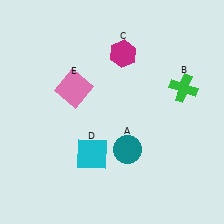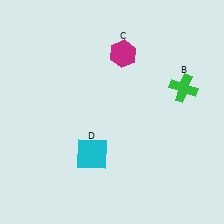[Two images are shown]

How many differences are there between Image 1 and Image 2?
There are 2 differences between the two images.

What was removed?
The pink square (E), the teal circle (A) were removed in Image 2.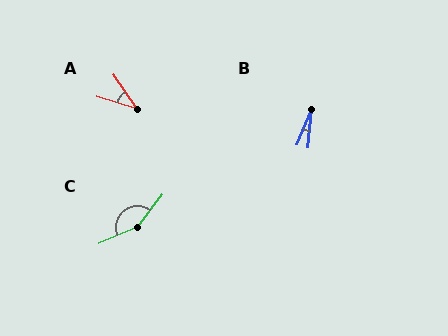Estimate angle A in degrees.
Approximately 38 degrees.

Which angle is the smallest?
B, at approximately 17 degrees.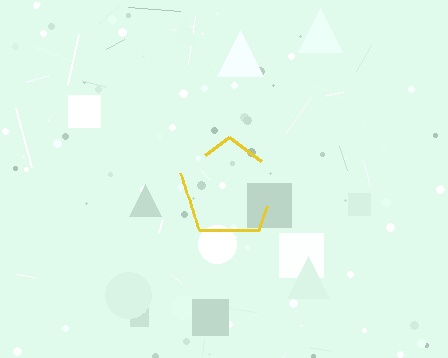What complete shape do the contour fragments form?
The contour fragments form a pentagon.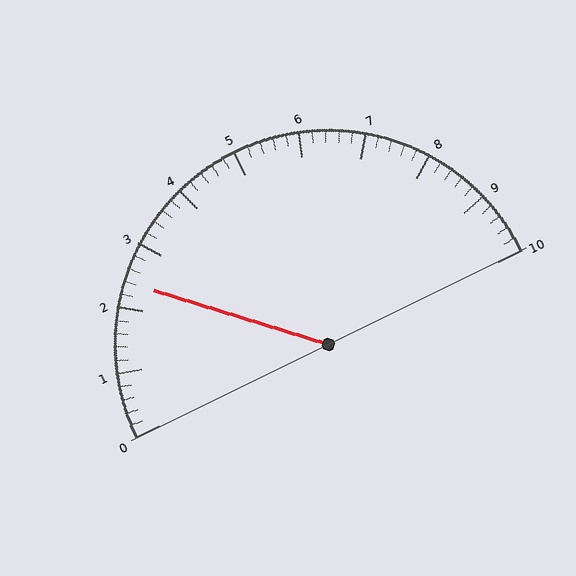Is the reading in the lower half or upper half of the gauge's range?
The reading is in the lower half of the range (0 to 10).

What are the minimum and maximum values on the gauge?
The gauge ranges from 0 to 10.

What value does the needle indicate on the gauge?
The needle indicates approximately 2.4.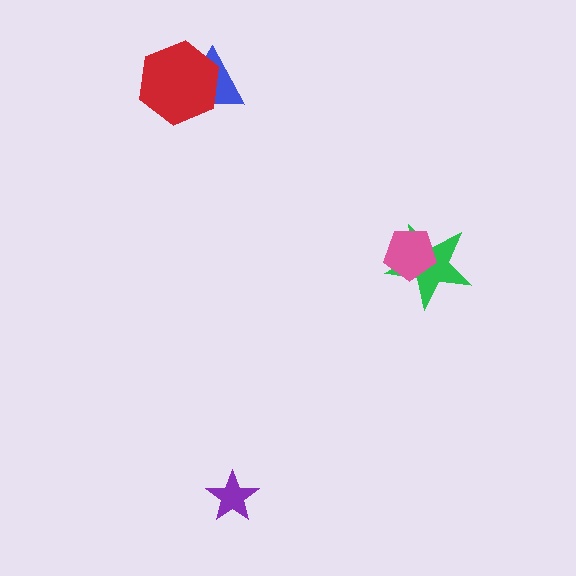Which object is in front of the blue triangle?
The red hexagon is in front of the blue triangle.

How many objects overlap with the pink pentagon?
1 object overlaps with the pink pentagon.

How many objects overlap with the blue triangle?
1 object overlaps with the blue triangle.